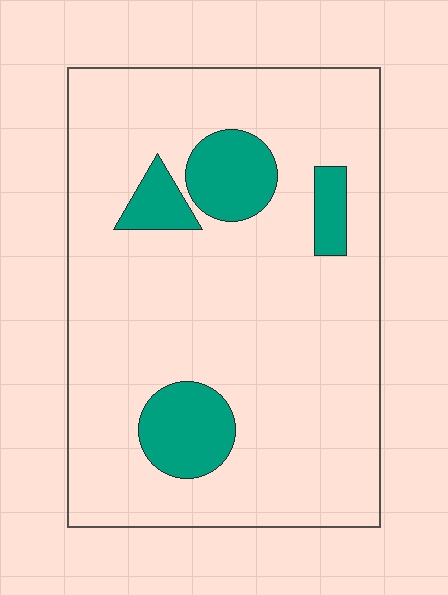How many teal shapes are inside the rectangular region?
4.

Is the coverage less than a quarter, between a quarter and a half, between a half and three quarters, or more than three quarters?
Less than a quarter.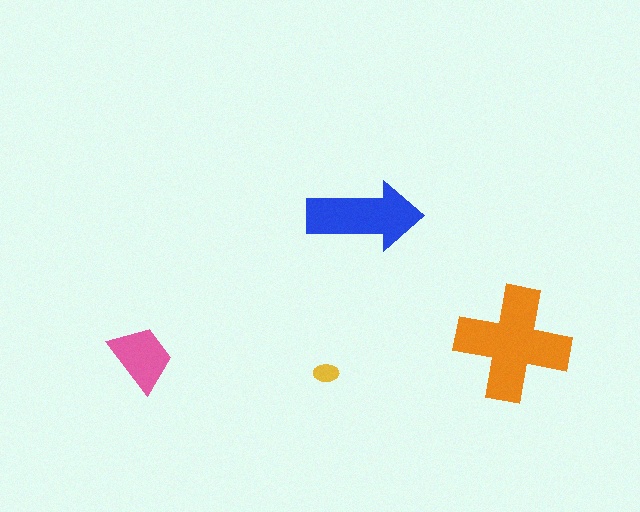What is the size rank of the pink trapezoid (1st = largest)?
3rd.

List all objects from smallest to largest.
The yellow ellipse, the pink trapezoid, the blue arrow, the orange cross.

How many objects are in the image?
There are 4 objects in the image.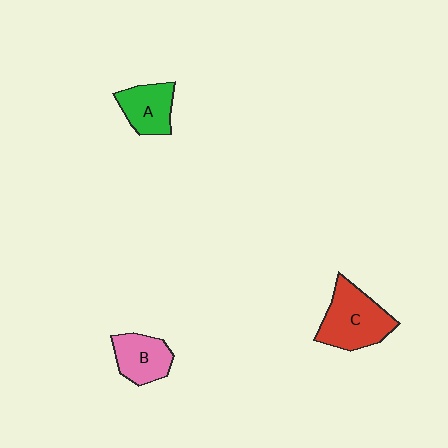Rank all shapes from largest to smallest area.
From largest to smallest: C (red), B (pink), A (green).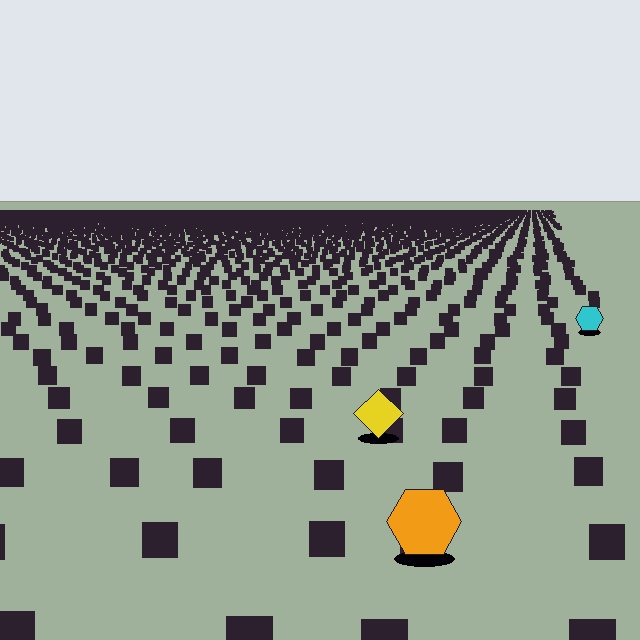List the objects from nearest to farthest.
From nearest to farthest: the orange hexagon, the yellow diamond, the cyan hexagon.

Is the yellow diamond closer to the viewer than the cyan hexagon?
Yes. The yellow diamond is closer — you can tell from the texture gradient: the ground texture is coarser near it.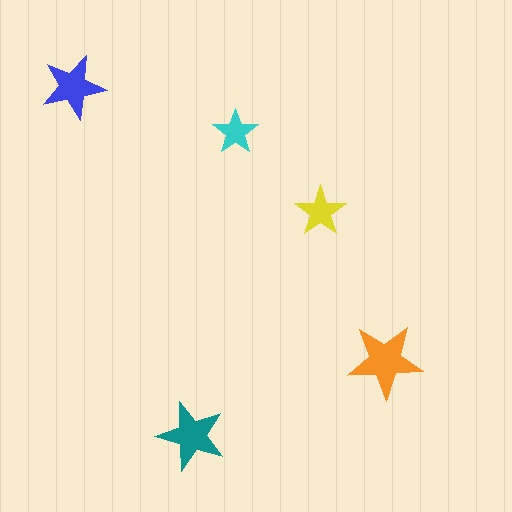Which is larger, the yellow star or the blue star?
The blue one.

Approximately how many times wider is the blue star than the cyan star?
About 1.5 times wider.